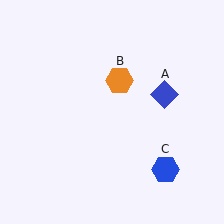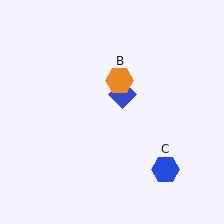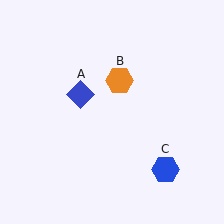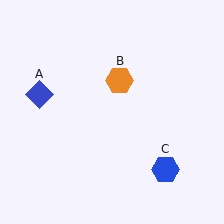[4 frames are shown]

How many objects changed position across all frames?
1 object changed position: blue diamond (object A).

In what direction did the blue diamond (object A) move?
The blue diamond (object A) moved left.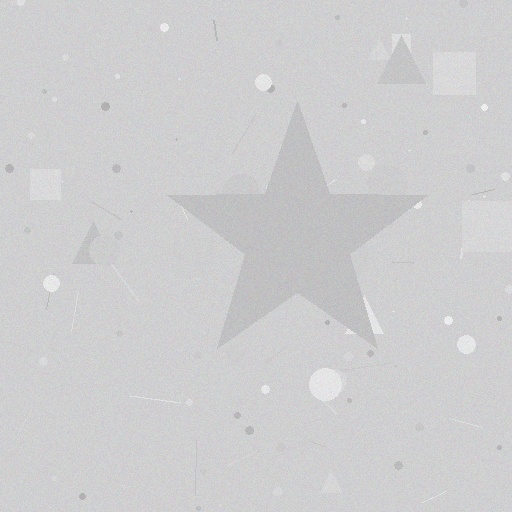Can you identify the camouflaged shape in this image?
The camouflaged shape is a star.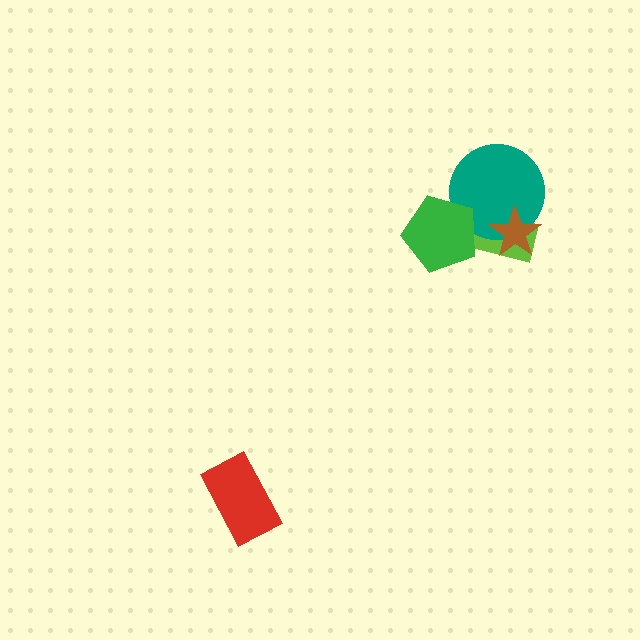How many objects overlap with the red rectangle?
0 objects overlap with the red rectangle.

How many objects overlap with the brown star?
2 objects overlap with the brown star.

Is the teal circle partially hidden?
Yes, it is partially covered by another shape.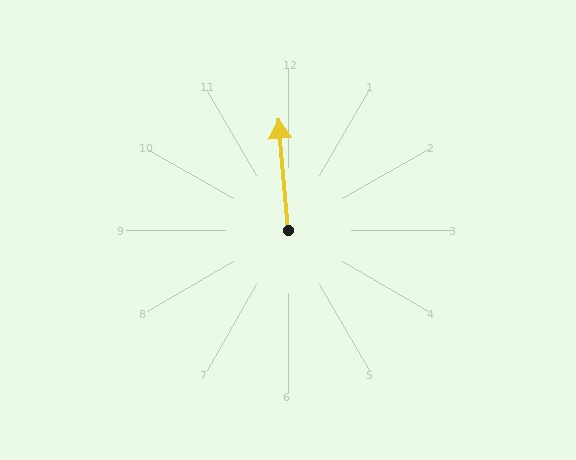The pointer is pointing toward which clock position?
Roughly 12 o'clock.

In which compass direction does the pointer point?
North.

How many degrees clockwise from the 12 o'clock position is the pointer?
Approximately 355 degrees.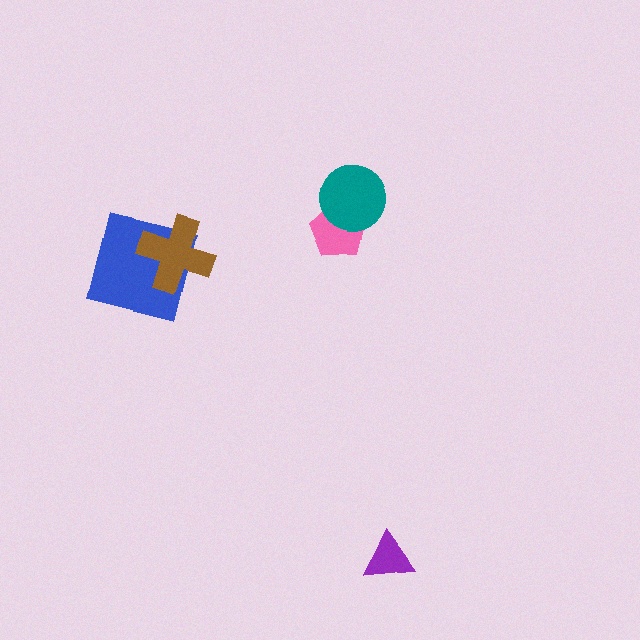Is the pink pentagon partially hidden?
Yes, it is partially covered by another shape.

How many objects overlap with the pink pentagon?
1 object overlaps with the pink pentagon.